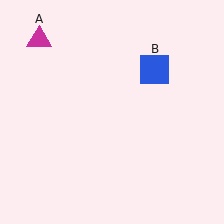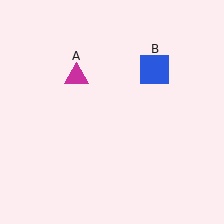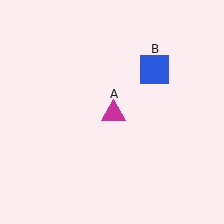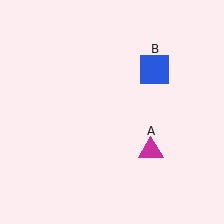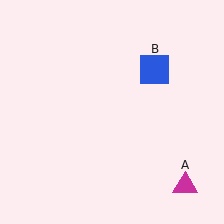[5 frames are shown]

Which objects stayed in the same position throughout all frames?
Blue square (object B) remained stationary.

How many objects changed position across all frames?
1 object changed position: magenta triangle (object A).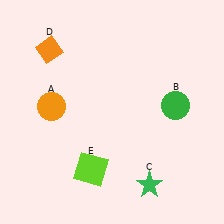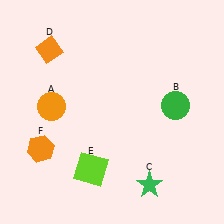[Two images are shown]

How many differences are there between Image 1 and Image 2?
There is 1 difference between the two images.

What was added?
An orange hexagon (F) was added in Image 2.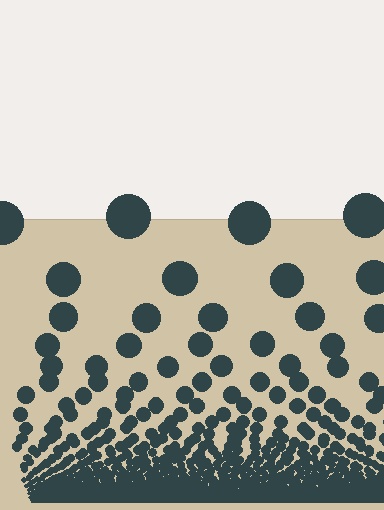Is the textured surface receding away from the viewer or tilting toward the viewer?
The surface appears to tilt toward the viewer. Texture elements get larger and sparser toward the top.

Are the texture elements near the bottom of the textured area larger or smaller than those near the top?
Smaller. The gradient is inverted — elements near the bottom are smaller and denser.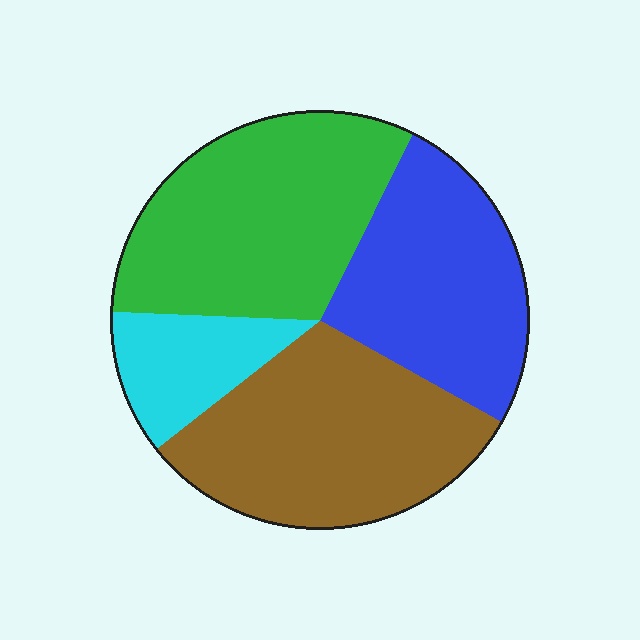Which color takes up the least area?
Cyan, at roughly 10%.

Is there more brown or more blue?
Brown.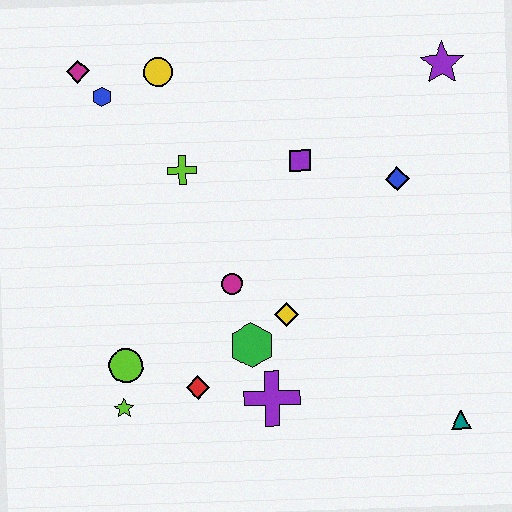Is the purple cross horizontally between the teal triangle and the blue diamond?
No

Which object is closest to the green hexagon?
The yellow diamond is closest to the green hexagon.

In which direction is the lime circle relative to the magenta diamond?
The lime circle is below the magenta diamond.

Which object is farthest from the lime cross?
The teal triangle is farthest from the lime cross.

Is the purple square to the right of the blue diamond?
No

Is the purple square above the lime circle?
Yes